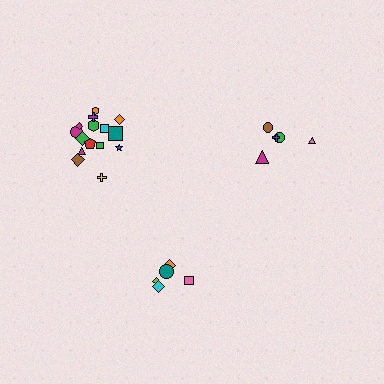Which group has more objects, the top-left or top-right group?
The top-left group.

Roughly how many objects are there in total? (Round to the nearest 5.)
Roughly 25 objects in total.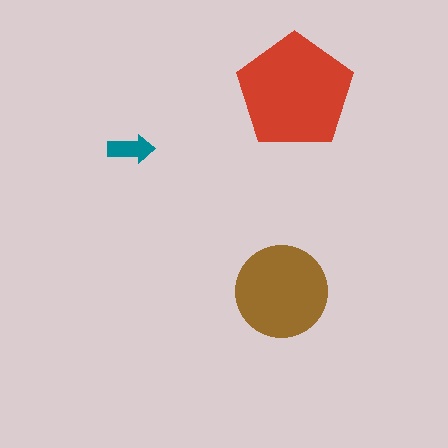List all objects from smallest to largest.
The teal arrow, the brown circle, the red pentagon.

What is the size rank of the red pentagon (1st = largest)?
1st.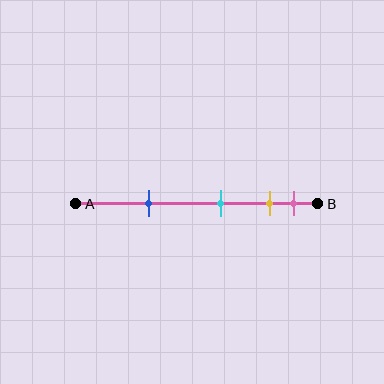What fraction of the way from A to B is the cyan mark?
The cyan mark is approximately 60% (0.6) of the way from A to B.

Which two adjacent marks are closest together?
The yellow and pink marks are the closest adjacent pair.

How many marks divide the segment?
There are 4 marks dividing the segment.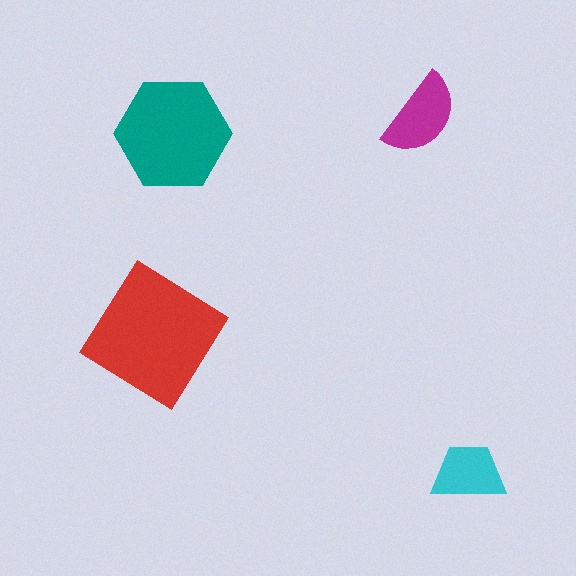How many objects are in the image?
There are 4 objects in the image.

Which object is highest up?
The magenta semicircle is topmost.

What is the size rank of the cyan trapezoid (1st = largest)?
4th.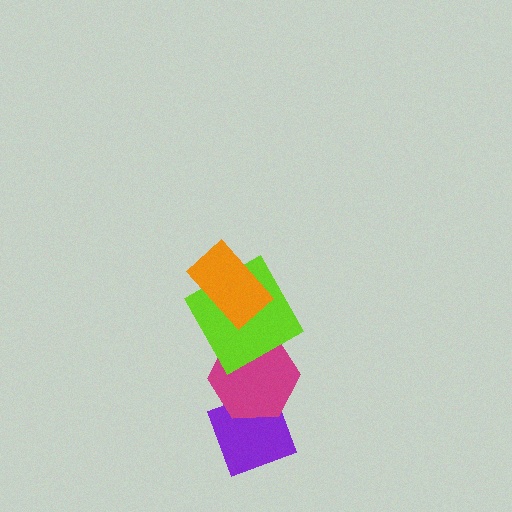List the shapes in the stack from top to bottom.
From top to bottom: the orange rectangle, the lime square, the magenta hexagon, the purple diamond.